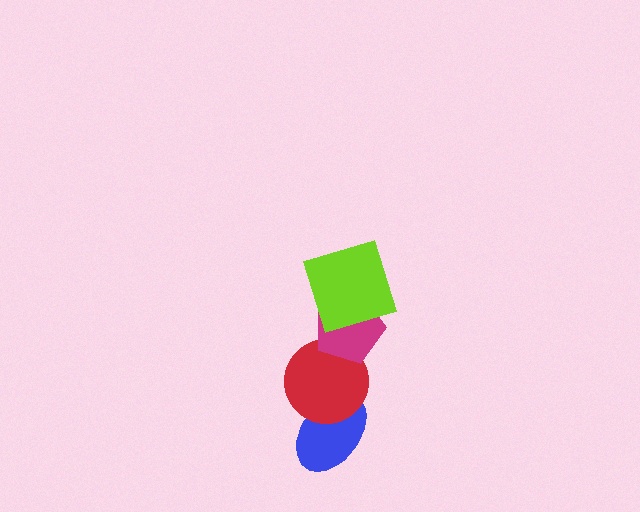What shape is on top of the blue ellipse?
The red circle is on top of the blue ellipse.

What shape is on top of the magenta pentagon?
The lime square is on top of the magenta pentagon.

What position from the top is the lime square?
The lime square is 1st from the top.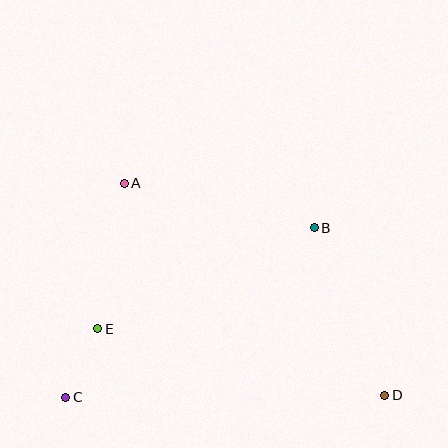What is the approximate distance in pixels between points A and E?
The distance between A and E is approximately 148 pixels.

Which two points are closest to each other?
Points C and E are closest to each other.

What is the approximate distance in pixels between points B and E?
The distance between B and E is approximately 239 pixels.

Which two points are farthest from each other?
Points A and D are farthest from each other.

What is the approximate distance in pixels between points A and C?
The distance between A and C is approximately 222 pixels.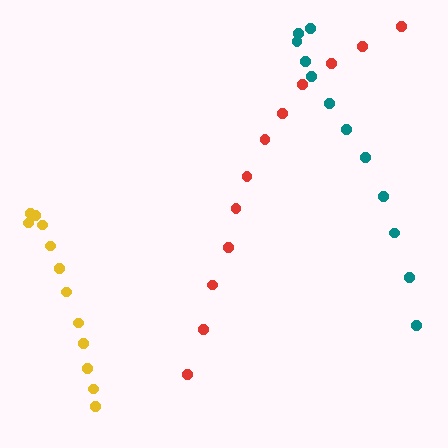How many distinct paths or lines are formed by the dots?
There are 3 distinct paths.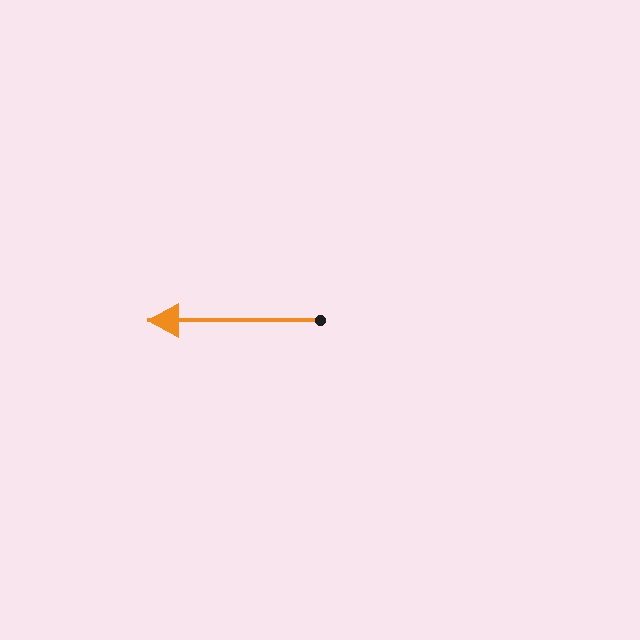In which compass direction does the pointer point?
West.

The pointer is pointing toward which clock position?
Roughly 9 o'clock.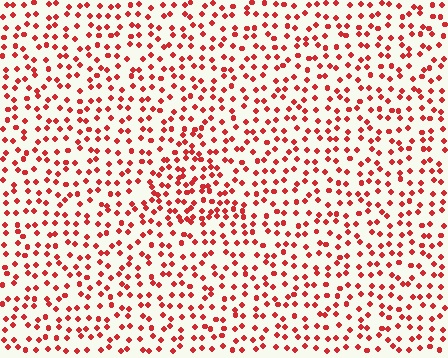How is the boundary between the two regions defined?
The boundary is defined by a change in element density (approximately 1.6x ratio). All elements are the same color, size, and shape.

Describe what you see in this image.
The image contains small red elements arranged at two different densities. A triangle-shaped region is visible where the elements are more densely packed than the surrounding area.